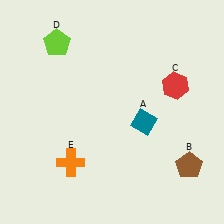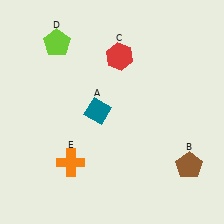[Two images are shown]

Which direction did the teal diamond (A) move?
The teal diamond (A) moved left.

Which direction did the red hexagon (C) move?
The red hexagon (C) moved left.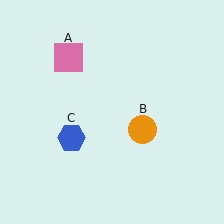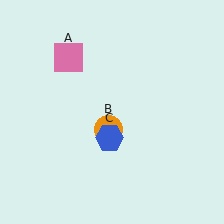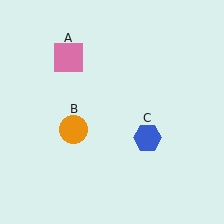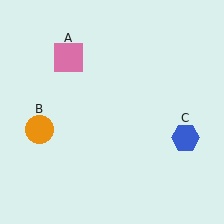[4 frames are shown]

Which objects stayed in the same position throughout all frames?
Pink square (object A) remained stationary.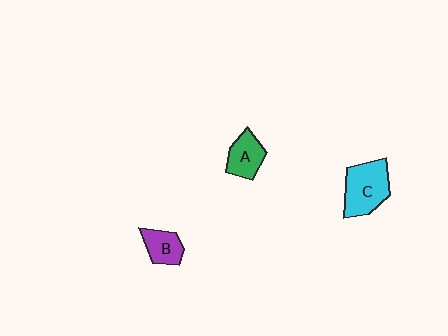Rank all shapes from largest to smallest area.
From largest to smallest: C (cyan), A (green), B (purple).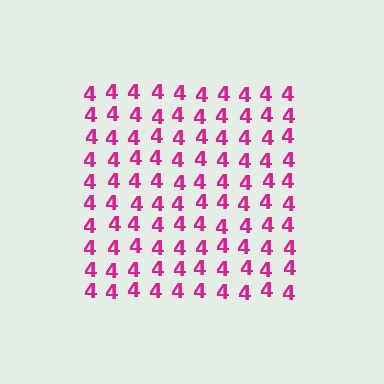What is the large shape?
The large shape is a square.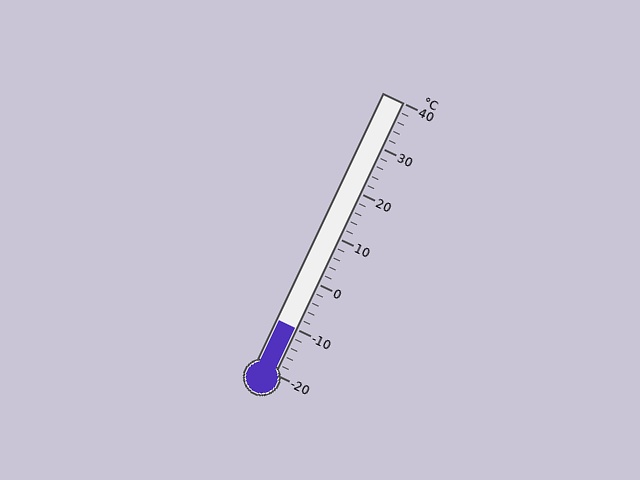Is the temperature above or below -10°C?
The temperature is at -10°C.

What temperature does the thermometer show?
The thermometer shows approximately -10°C.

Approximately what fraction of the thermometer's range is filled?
The thermometer is filled to approximately 15% of its range.